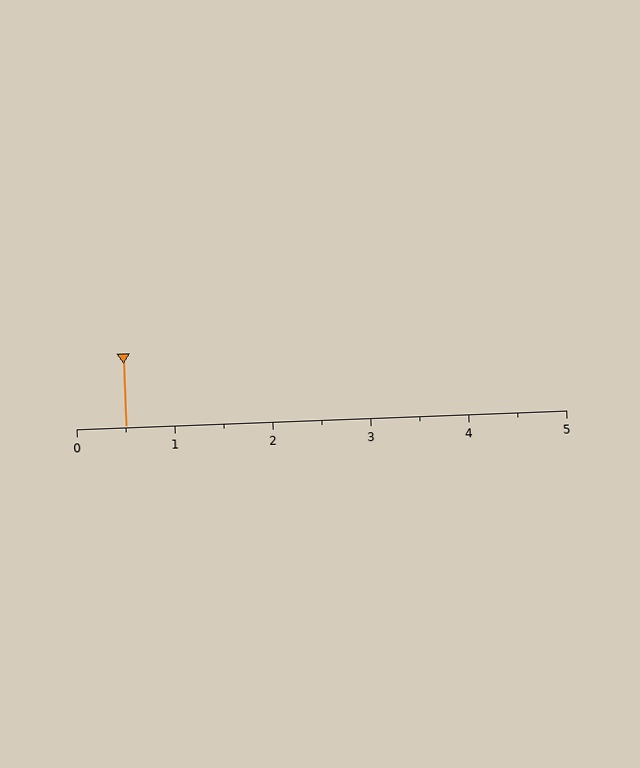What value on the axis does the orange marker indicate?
The marker indicates approximately 0.5.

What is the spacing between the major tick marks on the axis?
The major ticks are spaced 1 apart.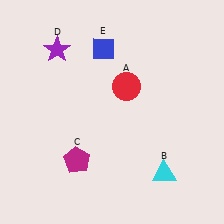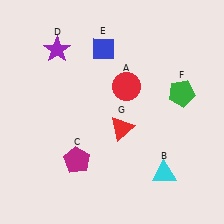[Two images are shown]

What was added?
A green pentagon (F), a red triangle (G) were added in Image 2.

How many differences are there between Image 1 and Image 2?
There are 2 differences between the two images.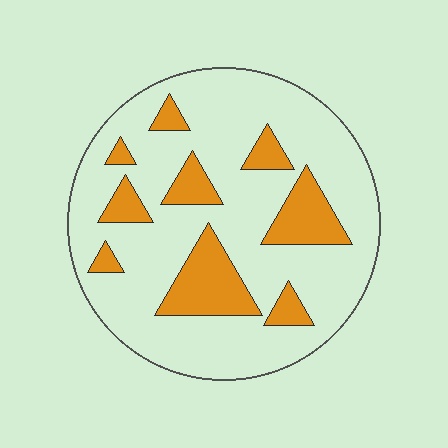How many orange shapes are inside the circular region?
9.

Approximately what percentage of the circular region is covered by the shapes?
Approximately 20%.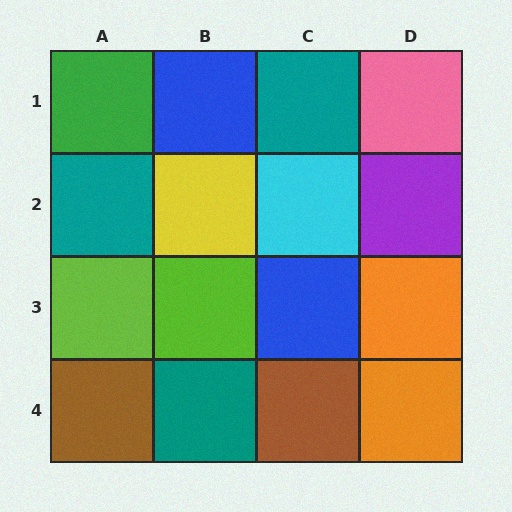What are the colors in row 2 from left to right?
Teal, yellow, cyan, purple.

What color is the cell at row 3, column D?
Orange.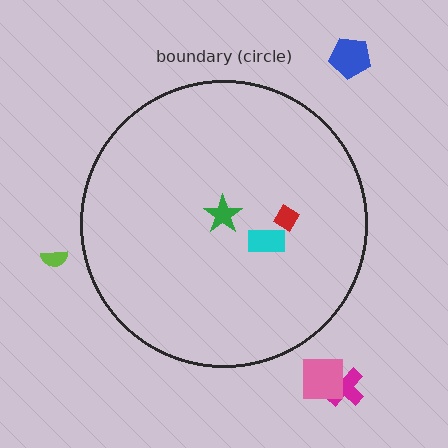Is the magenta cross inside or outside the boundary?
Outside.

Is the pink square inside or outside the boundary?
Outside.